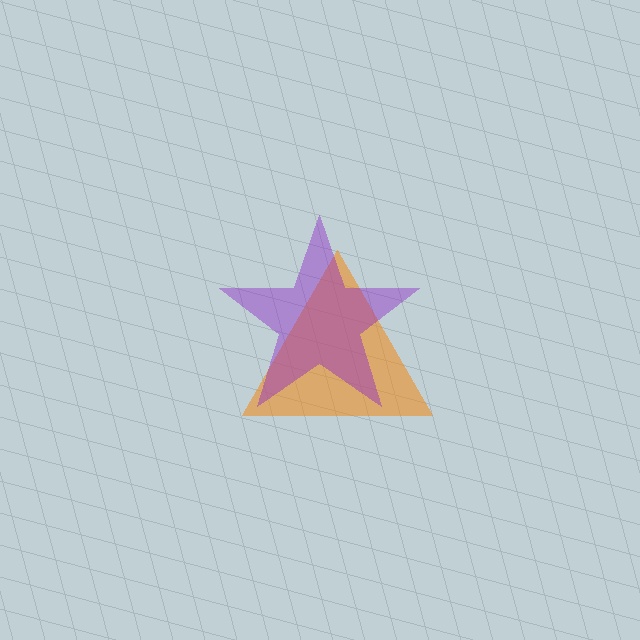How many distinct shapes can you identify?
There are 2 distinct shapes: an orange triangle, a purple star.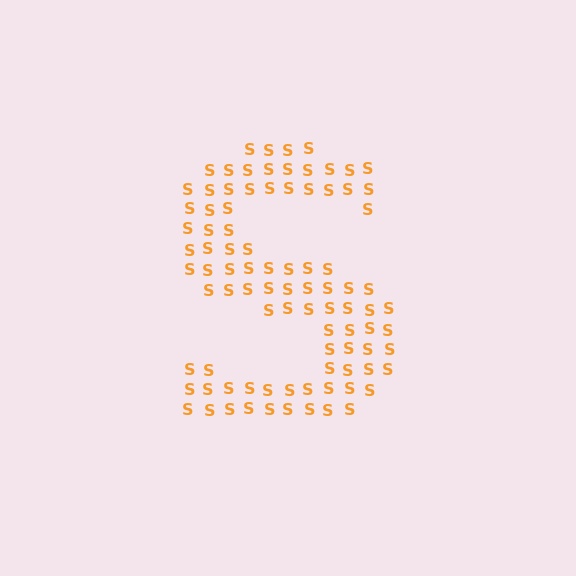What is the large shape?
The large shape is the letter S.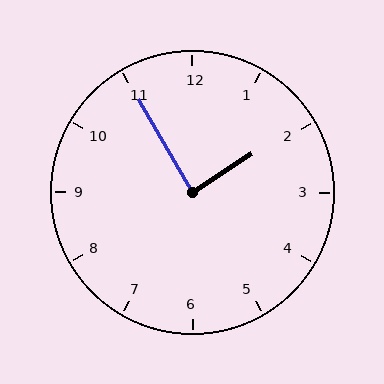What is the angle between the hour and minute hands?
Approximately 88 degrees.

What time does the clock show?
1:55.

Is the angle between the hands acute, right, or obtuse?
It is right.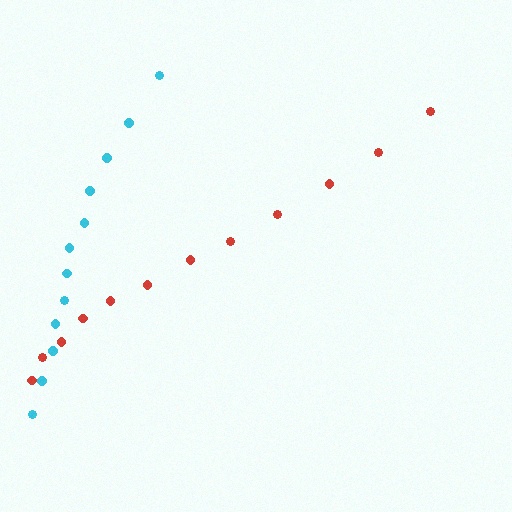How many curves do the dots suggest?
There are 2 distinct paths.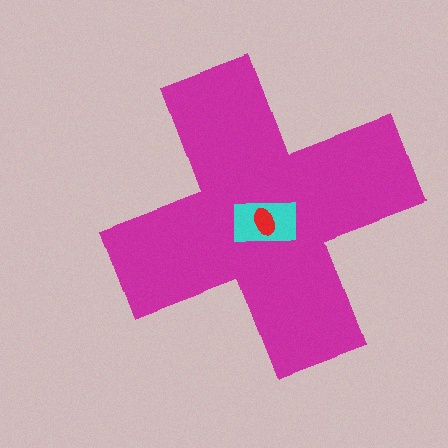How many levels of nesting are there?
3.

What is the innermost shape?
The red ellipse.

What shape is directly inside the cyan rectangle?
The red ellipse.